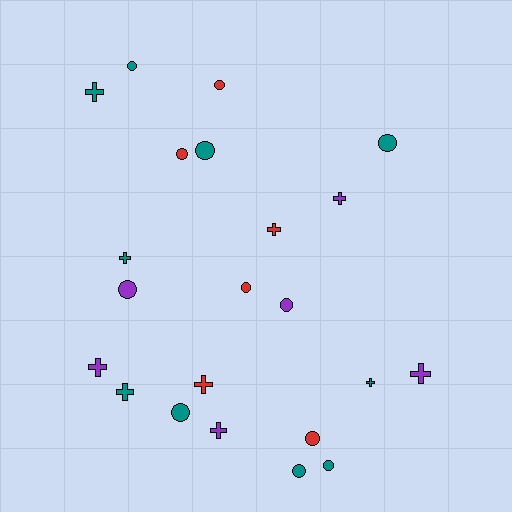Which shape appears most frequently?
Circle, with 12 objects.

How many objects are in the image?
There are 22 objects.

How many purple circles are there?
There are 2 purple circles.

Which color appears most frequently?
Teal, with 10 objects.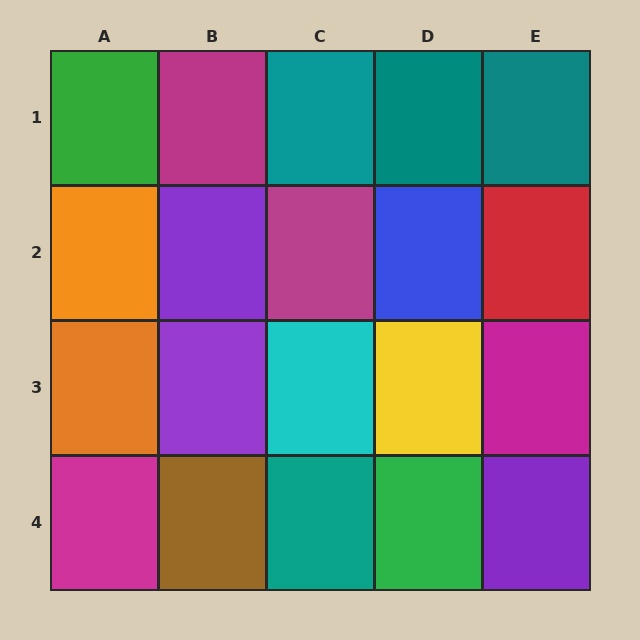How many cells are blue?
1 cell is blue.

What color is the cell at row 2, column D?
Blue.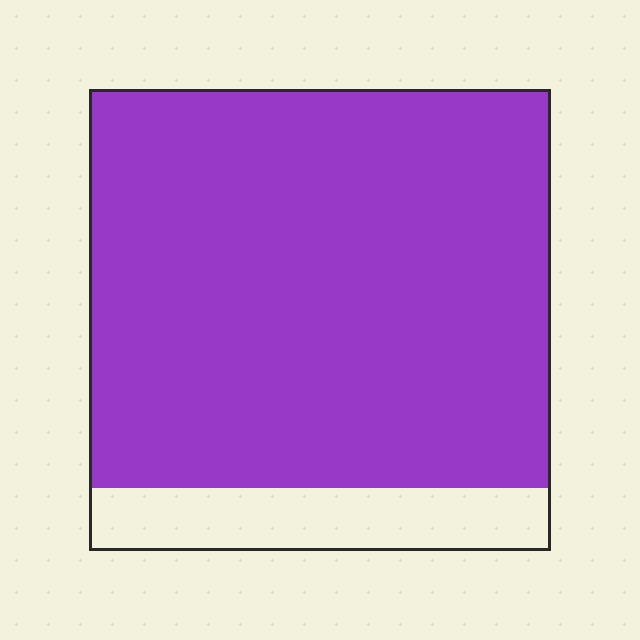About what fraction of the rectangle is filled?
About seven eighths (7/8).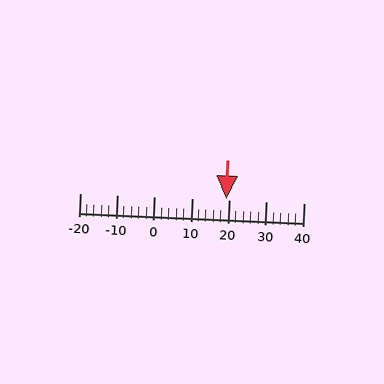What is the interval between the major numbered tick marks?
The major tick marks are spaced 10 units apart.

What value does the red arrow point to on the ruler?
The red arrow points to approximately 19.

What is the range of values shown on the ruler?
The ruler shows values from -20 to 40.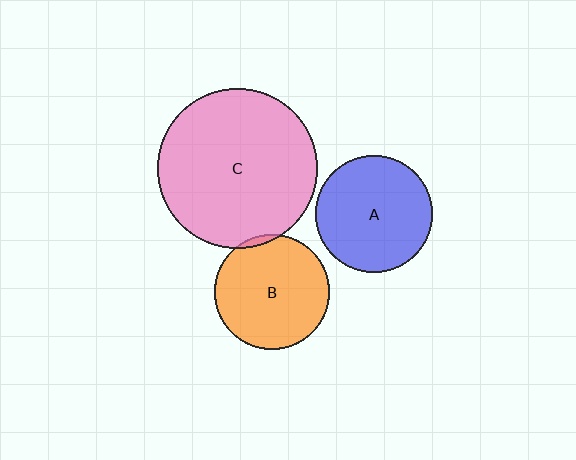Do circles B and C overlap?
Yes.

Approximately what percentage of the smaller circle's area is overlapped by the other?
Approximately 5%.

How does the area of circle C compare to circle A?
Approximately 1.9 times.